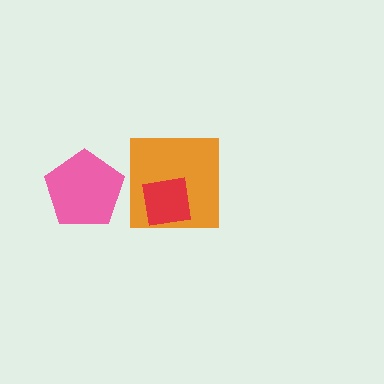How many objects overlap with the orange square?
1 object overlaps with the orange square.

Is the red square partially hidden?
No, no other shape covers it.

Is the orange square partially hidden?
Yes, it is partially covered by another shape.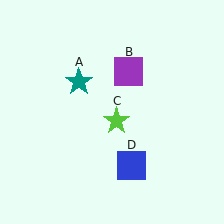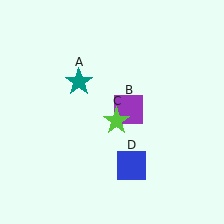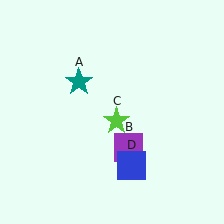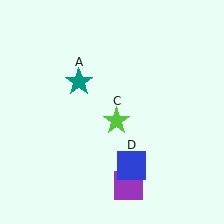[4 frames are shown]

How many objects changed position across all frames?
1 object changed position: purple square (object B).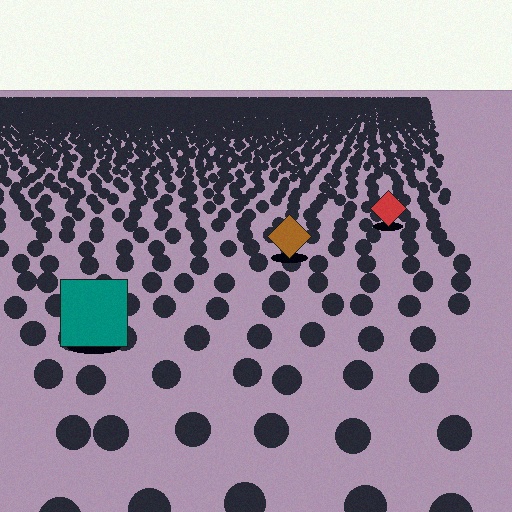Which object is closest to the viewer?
The teal square is closest. The texture marks near it are larger and more spread out.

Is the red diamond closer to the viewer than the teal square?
No. The teal square is closer — you can tell from the texture gradient: the ground texture is coarser near it.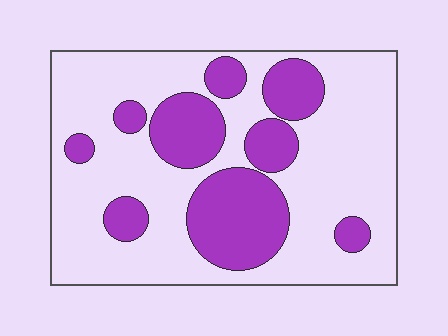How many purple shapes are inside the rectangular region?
9.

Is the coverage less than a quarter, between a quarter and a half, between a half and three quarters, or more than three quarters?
Between a quarter and a half.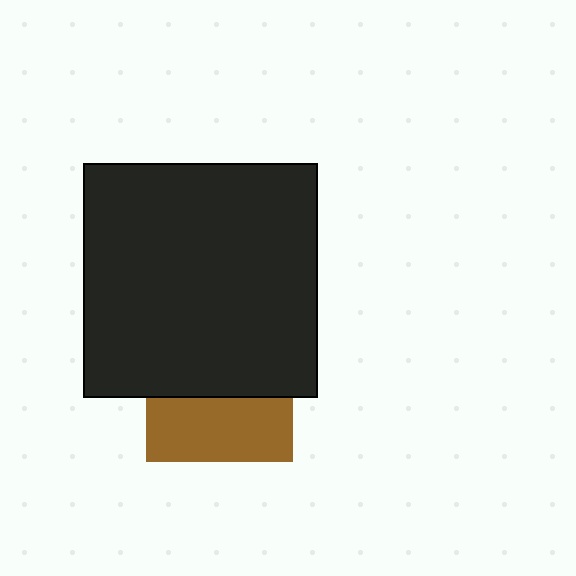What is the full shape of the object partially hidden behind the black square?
The partially hidden object is a brown square.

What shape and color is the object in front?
The object in front is a black square.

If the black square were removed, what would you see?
You would see the complete brown square.